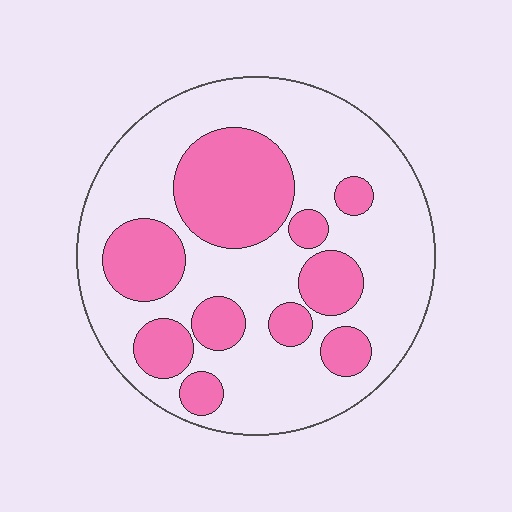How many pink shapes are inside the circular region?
10.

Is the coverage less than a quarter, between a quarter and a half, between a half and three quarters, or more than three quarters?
Between a quarter and a half.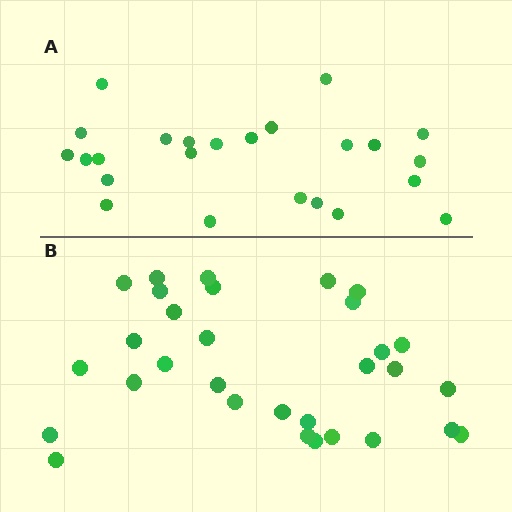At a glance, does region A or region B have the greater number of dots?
Region B (the bottom region) has more dots.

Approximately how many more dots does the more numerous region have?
Region B has roughly 8 or so more dots than region A.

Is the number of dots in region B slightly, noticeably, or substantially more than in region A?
Region B has noticeably more, but not dramatically so. The ratio is roughly 1.3 to 1.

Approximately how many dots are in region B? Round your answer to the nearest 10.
About 30 dots. (The exact count is 31, which rounds to 30.)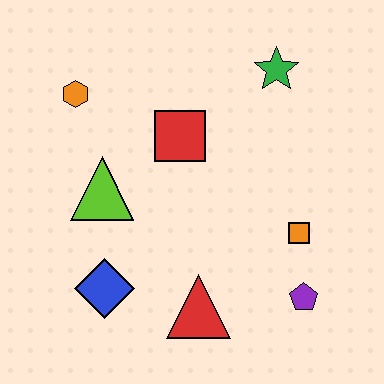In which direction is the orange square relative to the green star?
The orange square is below the green star.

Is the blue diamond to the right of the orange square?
No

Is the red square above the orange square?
Yes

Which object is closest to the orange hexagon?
The lime triangle is closest to the orange hexagon.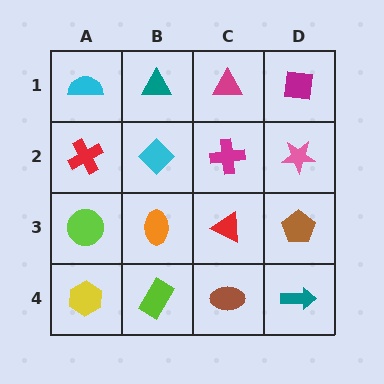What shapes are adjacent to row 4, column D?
A brown pentagon (row 3, column D), a brown ellipse (row 4, column C).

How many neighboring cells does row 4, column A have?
2.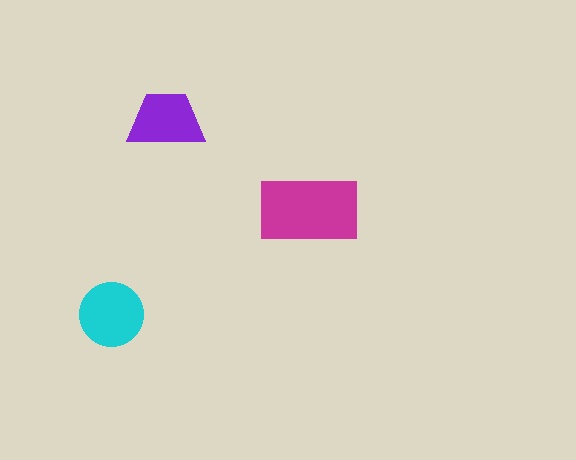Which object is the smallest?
The purple trapezoid.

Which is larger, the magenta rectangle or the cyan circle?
The magenta rectangle.